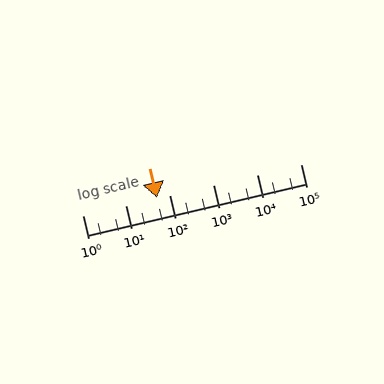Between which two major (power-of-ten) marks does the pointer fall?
The pointer is between 10 and 100.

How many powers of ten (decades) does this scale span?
The scale spans 5 decades, from 1 to 100000.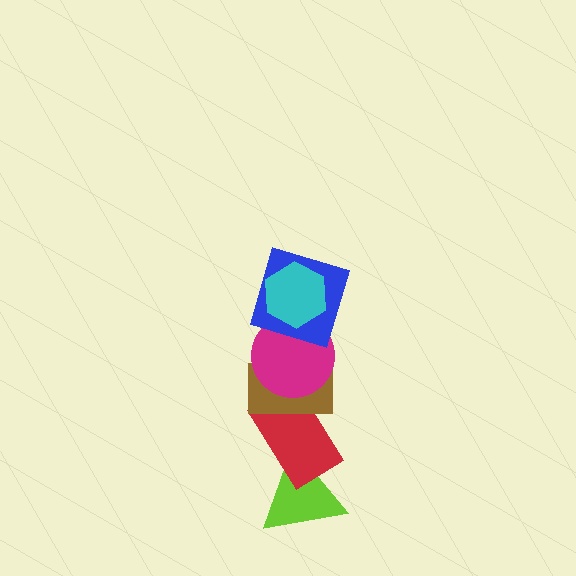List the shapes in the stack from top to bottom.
From top to bottom: the cyan hexagon, the blue square, the magenta circle, the brown rectangle, the red rectangle, the lime triangle.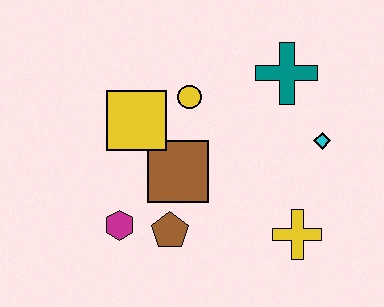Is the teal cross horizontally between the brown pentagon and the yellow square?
No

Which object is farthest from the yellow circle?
The yellow cross is farthest from the yellow circle.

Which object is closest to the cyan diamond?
The teal cross is closest to the cyan diamond.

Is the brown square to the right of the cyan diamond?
No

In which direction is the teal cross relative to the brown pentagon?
The teal cross is above the brown pentagon.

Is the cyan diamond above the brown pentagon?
Yes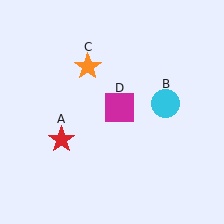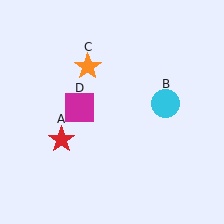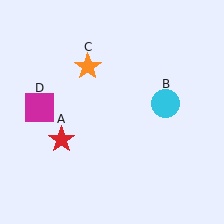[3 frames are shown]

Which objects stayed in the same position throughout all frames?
Red star (object A) and cyan circle (object B) and orange star (object C) remained stationary.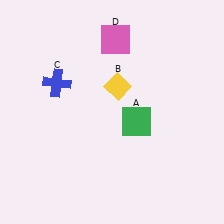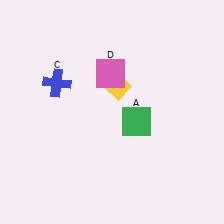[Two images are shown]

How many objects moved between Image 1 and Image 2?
1 object moved between the two images.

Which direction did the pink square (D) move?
The pink square (D) moved down.